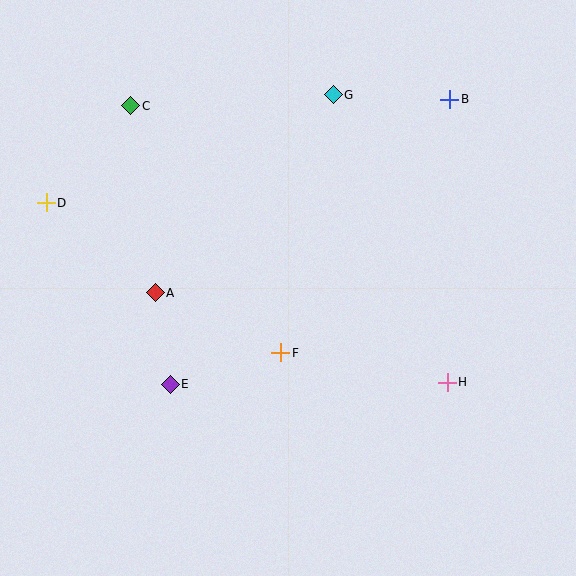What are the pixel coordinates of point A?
Point A is at (155, 293).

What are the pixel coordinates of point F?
Point F is at (281, 353).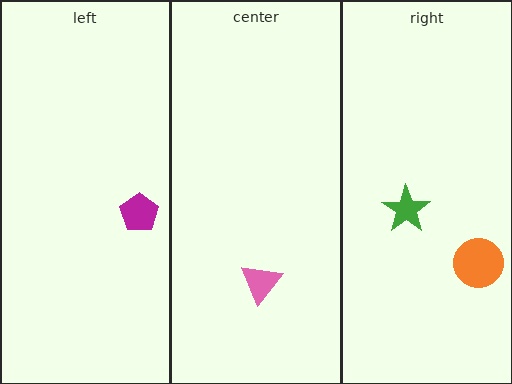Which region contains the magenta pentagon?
The left region.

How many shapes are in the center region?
1.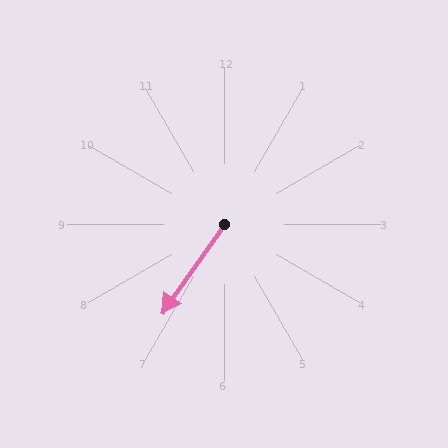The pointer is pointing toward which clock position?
Roughly 7 o'clock.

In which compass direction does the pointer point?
Southwest.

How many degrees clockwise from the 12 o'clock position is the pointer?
Approximately 215 degrees.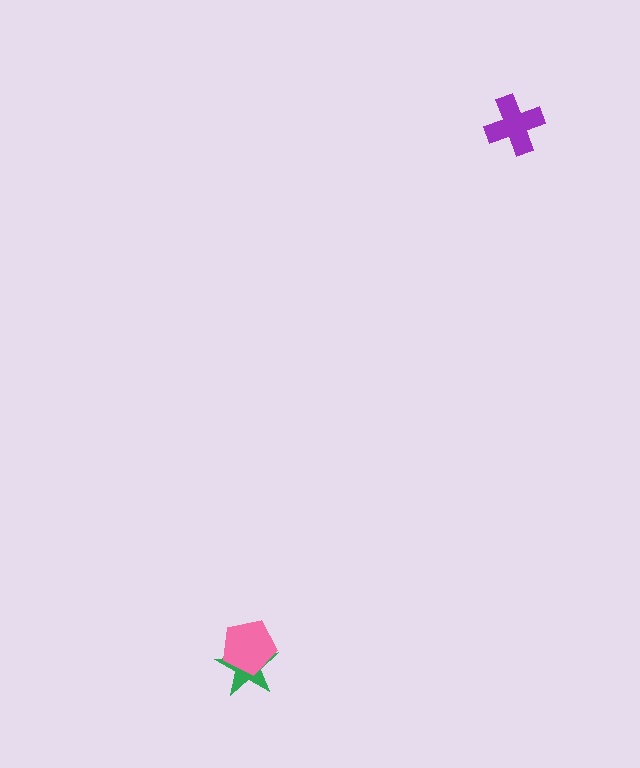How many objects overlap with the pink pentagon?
1 object overlaps with the pink pentagon.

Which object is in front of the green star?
The pink pentagon is in front of the green star.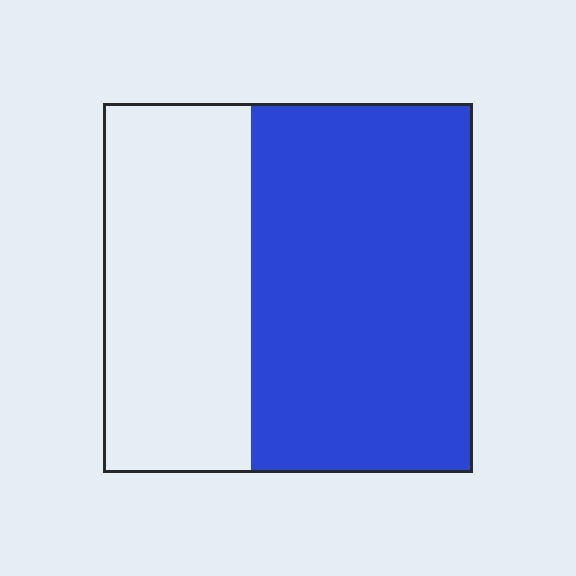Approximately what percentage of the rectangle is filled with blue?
Approximately 60%.